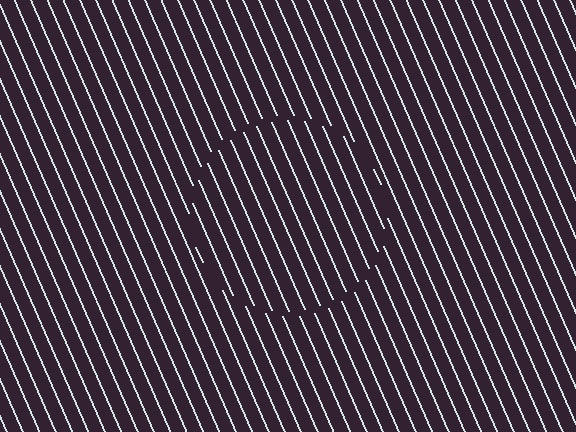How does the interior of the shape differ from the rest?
The interior of the shape contains the same grating, shifted by half a period — the contour is defined by the phase discontinuity where line-ends from the inner and outer gratings abut.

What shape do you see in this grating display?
An illusory circle. The interior of the shape contains the same grating, shifted by half a period — the contour is defined by the phase discontinuity where line-ends from the inner and outer gratings abut.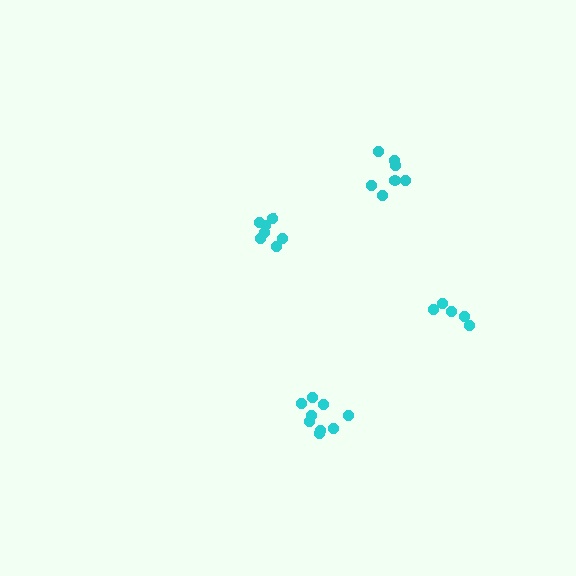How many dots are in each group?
Group 1: 7 dots, Group 2: 9 dots, Group 3: 5 dots, Group 4: 7 dots (28 total).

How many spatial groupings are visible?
There are 4 spatial groupings.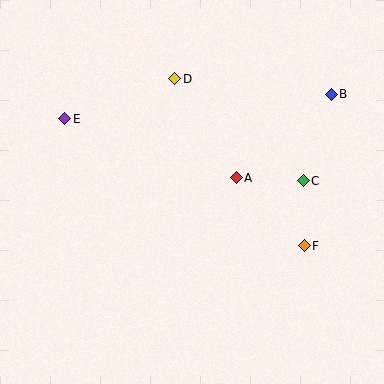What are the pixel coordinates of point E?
Point E is at (65, 119).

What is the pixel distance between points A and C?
The distance between A and C is 67 pixels.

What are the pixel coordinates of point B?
Point B is at (331, 94).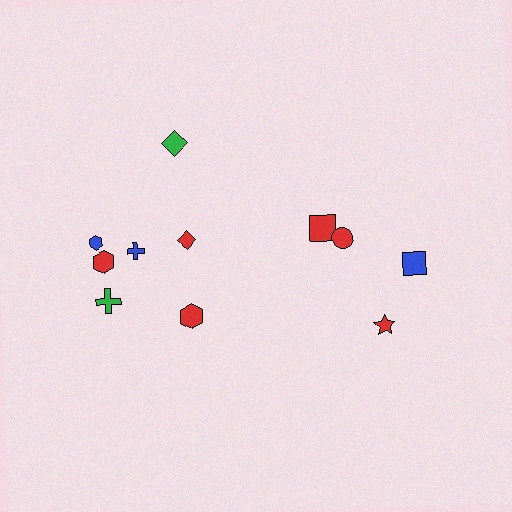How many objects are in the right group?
There are 4 objects.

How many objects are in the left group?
There are 7 objects.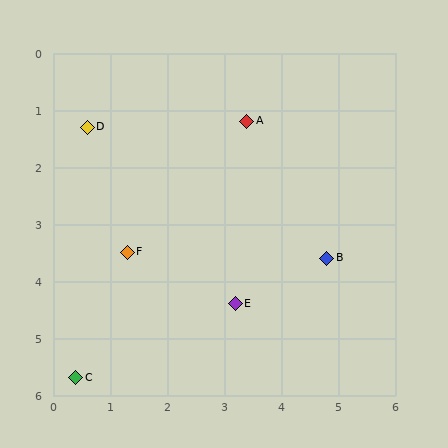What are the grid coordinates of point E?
Point E is at approximately (3.2, 4.4).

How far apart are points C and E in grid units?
Points C and E are about 3.1 grid units apart.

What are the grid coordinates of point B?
Point B is at approximately (4.8, 3.6).